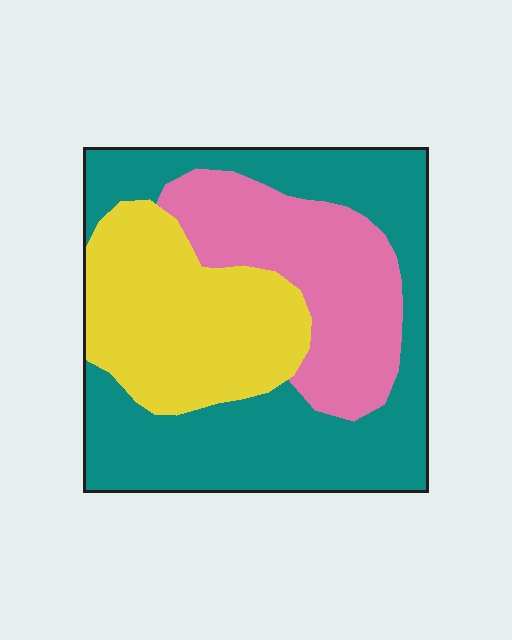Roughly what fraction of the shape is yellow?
Yellow covers about 30% of the shape.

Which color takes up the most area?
Teal, at roughly 45%.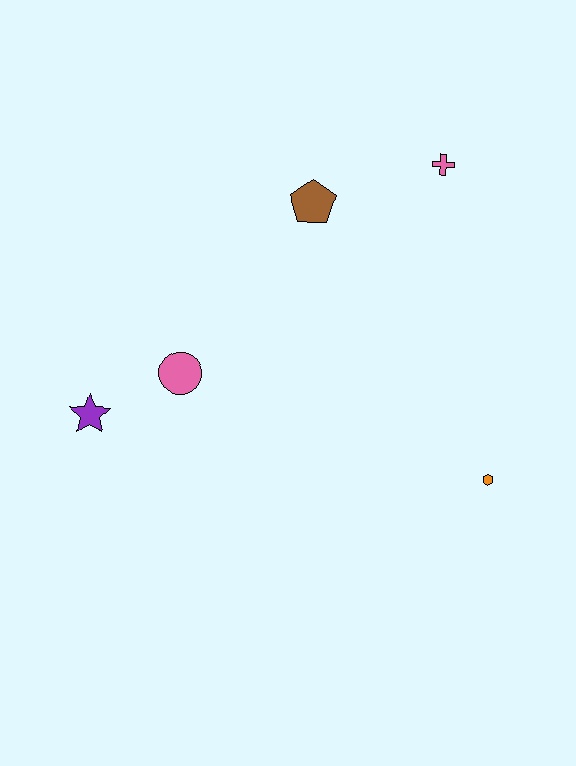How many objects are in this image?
There are 5 objects.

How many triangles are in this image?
There are no triangles.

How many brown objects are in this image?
There is 1 brown object.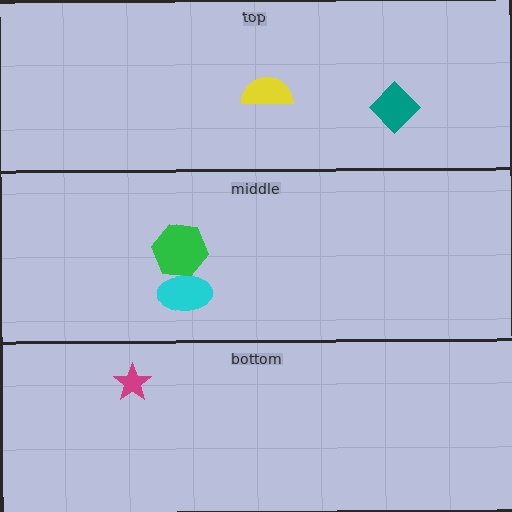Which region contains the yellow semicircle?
The top region.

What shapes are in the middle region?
The cyan ellipse, the green hexagon.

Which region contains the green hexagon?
The middle region.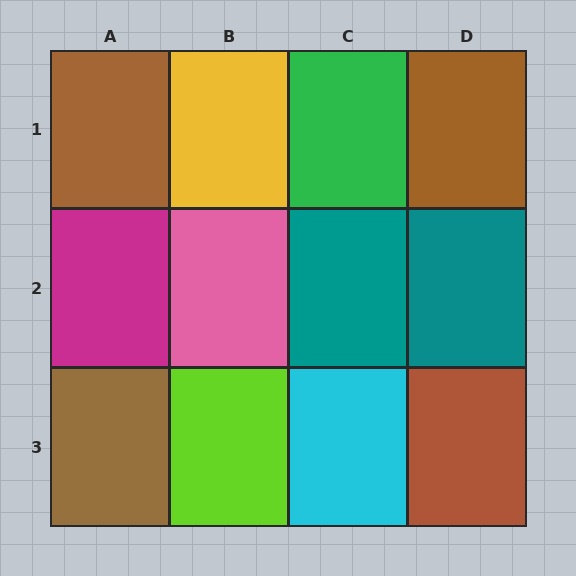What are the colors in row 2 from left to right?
Magenta, pink, teal, teal.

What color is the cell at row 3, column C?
Cyan.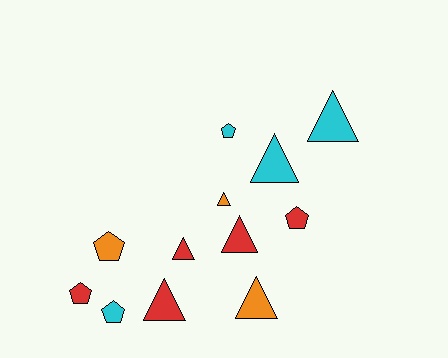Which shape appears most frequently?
Triangle, with 7 objects.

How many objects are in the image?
There are 12 objects.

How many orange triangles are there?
There are 2 orange triangles.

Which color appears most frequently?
Red, with 5 objects.